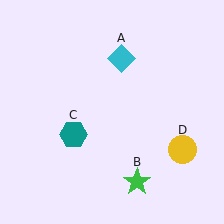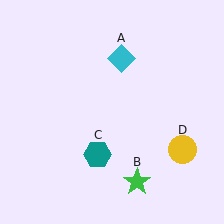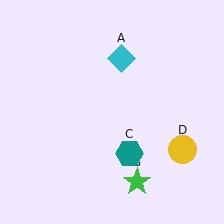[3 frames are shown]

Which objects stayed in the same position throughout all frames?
Cyan diamond (object A) and green star (object B) and yellow circle (object D) remained stationary.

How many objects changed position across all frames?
1 object changed position: teal hexagon (object C).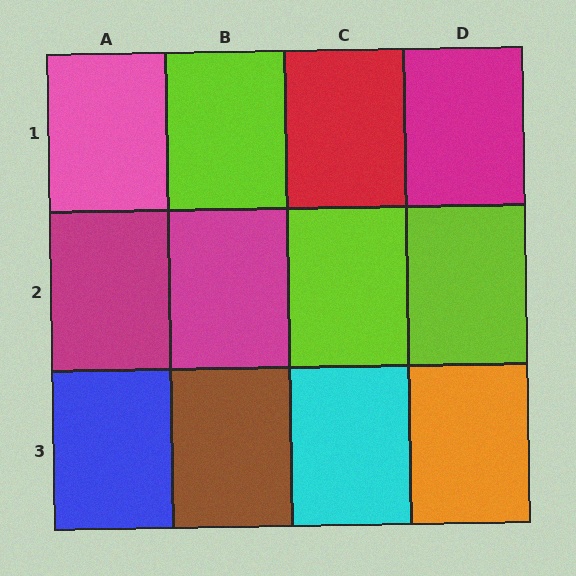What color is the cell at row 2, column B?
Magenta.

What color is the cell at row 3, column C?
Cyan.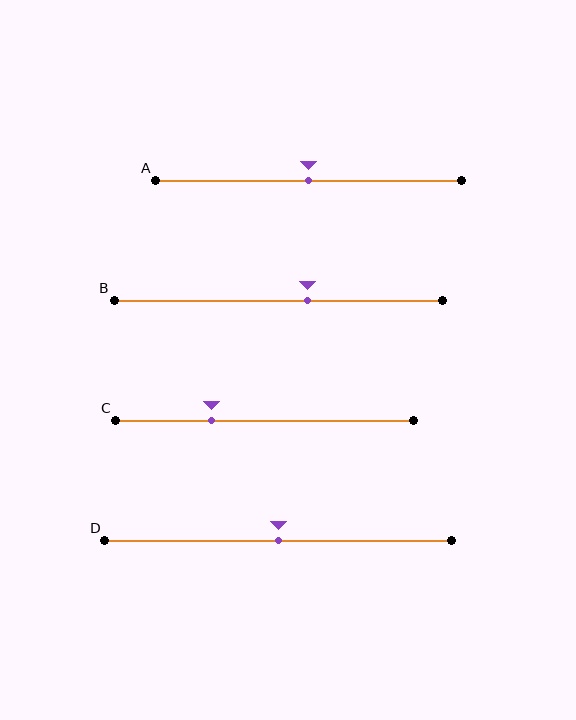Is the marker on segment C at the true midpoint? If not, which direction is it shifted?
No, the marker on segment C is shifted to the left by about 18% of the segment length.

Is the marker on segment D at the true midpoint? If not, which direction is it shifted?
Yes, the marker on segment D is at the true midpoint.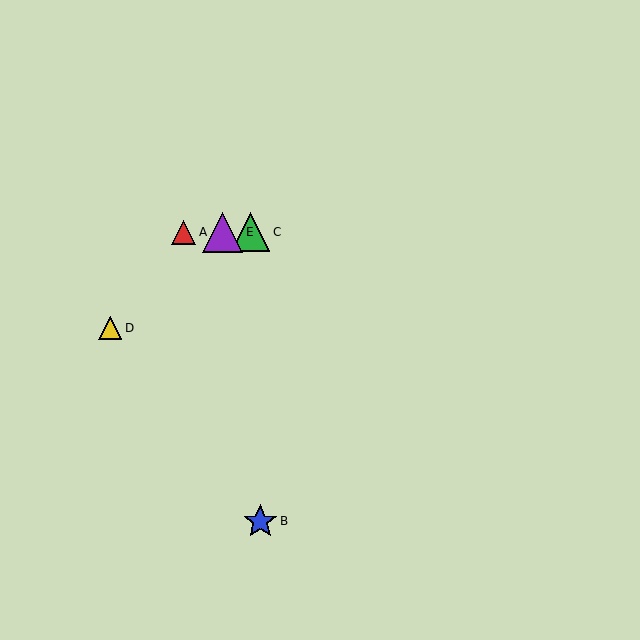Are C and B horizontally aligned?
No, C is at y≈232 and B is at y≈521.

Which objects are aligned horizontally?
Objects A, C, E are aligned horizontally.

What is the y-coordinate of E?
Object E is at y≈232.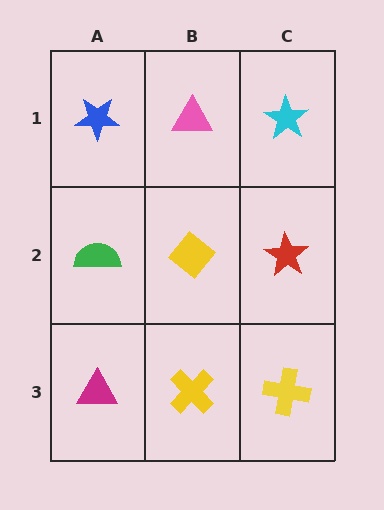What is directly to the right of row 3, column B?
A yellow cross.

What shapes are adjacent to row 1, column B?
A yellow diamond (row 2, column B), a blue star (row 1, column A), a cyan star (row 1, column C).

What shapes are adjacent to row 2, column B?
A pink triangle (row 1, column B), a yellow cross (row 3, column B), a green semicircle (row 2, column A), a red star (row 2, column C).